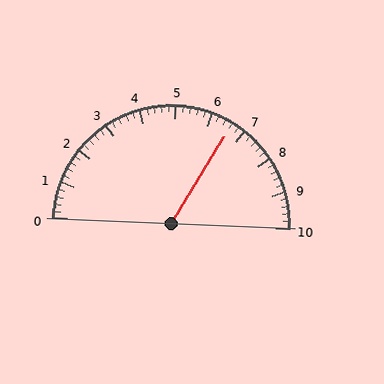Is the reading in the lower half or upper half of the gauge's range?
The reading is in the upper half of the range (0 to 10).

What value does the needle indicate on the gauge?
The needle indicates approximately 6.6.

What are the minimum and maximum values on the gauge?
The gauge ranges from 0 to 10.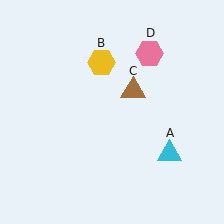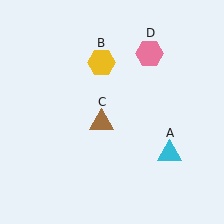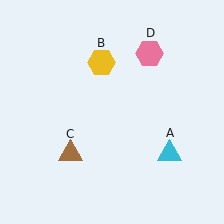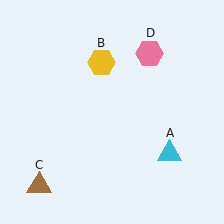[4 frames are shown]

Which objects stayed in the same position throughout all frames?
Cyan triangle (object A) and yellow hexagon (object B) and pink hexagon (object D) remained stationary.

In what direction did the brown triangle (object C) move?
The brown triangle (object C) moved down and to the left.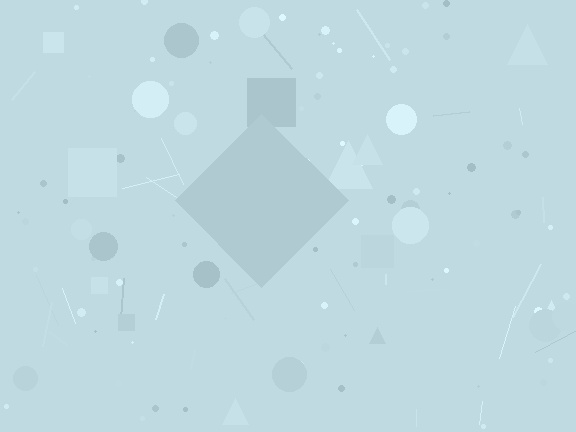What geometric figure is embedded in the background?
A diamond is embedded in the background.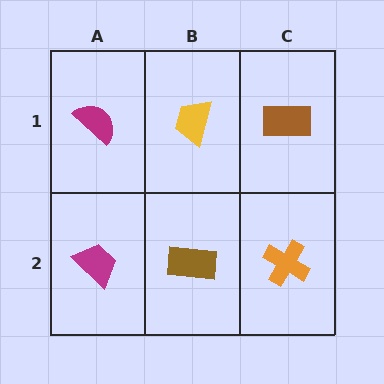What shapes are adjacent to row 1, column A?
A magenta trapezoid (row 2, column A), a yellow trapezoid (row 1, column B).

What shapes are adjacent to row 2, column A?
A magenta semicircle (row 1, column A), a brown rectangle (row 2, column B).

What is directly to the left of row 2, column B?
A magenta trapezoid.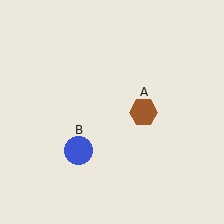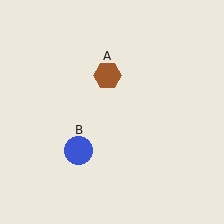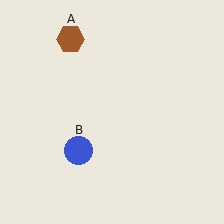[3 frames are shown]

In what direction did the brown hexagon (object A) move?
The brown hexagon (object A) moved up and to the left.